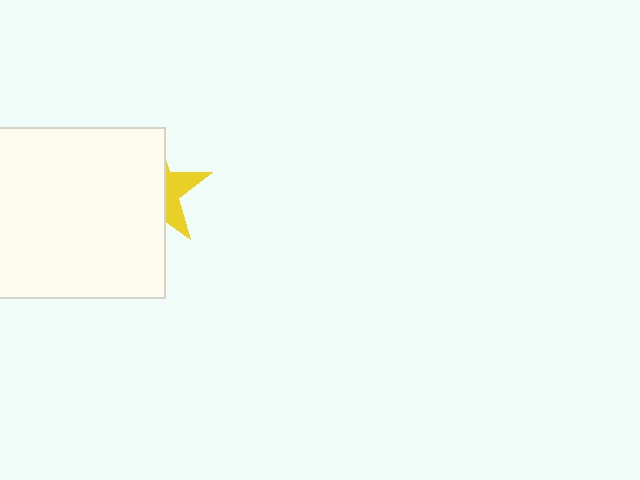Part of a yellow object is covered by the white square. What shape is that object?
It is a star.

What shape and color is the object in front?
The object in front is a white square.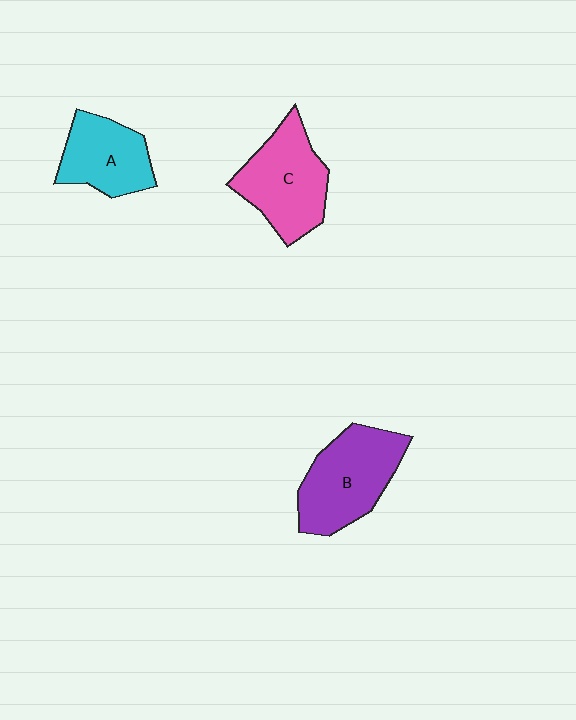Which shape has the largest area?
Shape B (purple).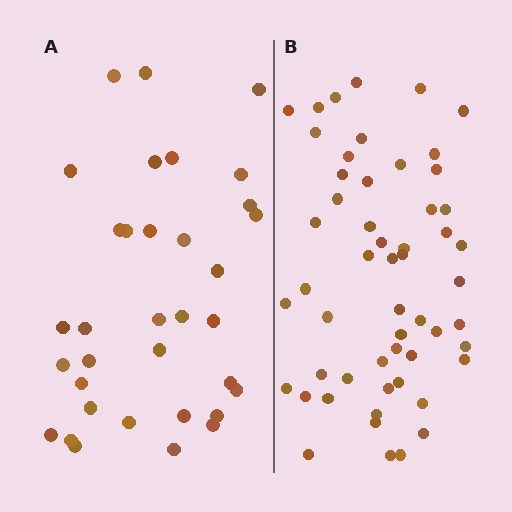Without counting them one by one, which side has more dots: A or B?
Region B (the right region) has more dots.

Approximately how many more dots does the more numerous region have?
Region B has approximately 20 more dots than region A.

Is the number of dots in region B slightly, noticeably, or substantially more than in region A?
Region B has substantially more. The ratio is roughly 1.6 to 1.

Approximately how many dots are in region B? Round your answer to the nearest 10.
About 50 dots. (The exact count is 54, which rounds to 50.)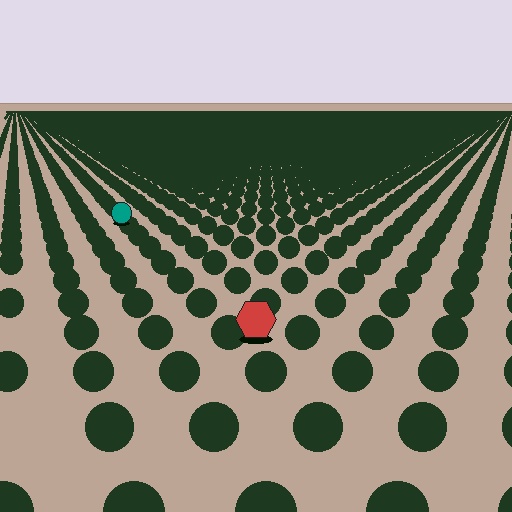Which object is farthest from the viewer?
The teal circle is farthest from the viewer. It appears smaller and the ground texture around it is denser.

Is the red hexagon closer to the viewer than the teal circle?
Yes. The red hexagon is closer — you can tell from the texture gradient: the ground texture is coarser near it.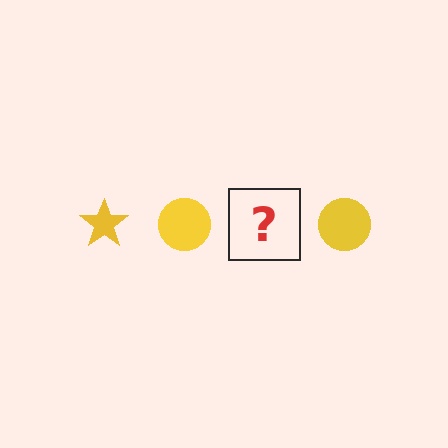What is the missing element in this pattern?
The missing element is a yellow star.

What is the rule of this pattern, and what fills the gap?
The rule is that the pattern cycles through star, circle shapes in yellow. The gap should be filled with a yellow star.